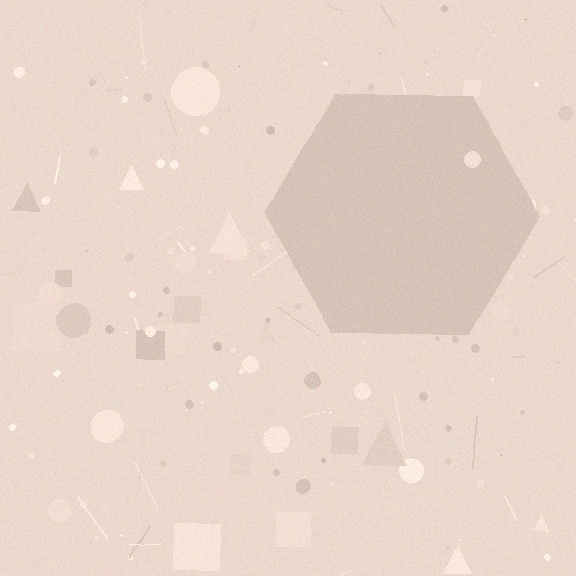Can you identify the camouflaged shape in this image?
The camouflaged shape is a hexagon.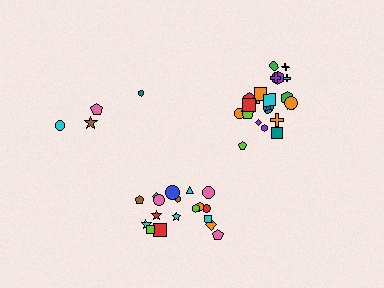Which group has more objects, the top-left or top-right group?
The top-right group.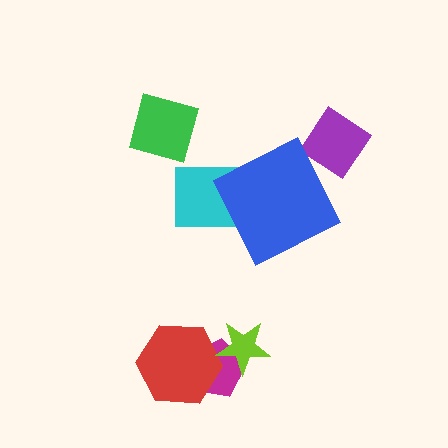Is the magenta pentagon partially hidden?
Yes, it is partially covered by another shape.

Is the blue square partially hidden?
No, no other shape covers it.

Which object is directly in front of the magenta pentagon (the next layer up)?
The red hexagon is directly in front of the magenta pentagon.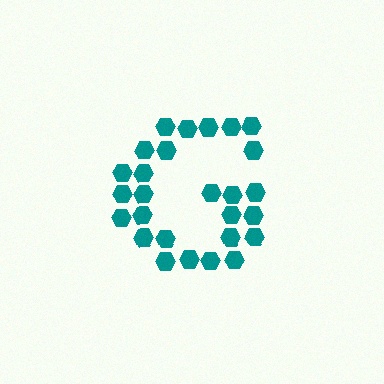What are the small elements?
The small elements are hexagons.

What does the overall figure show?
The overall figure shows the letter G.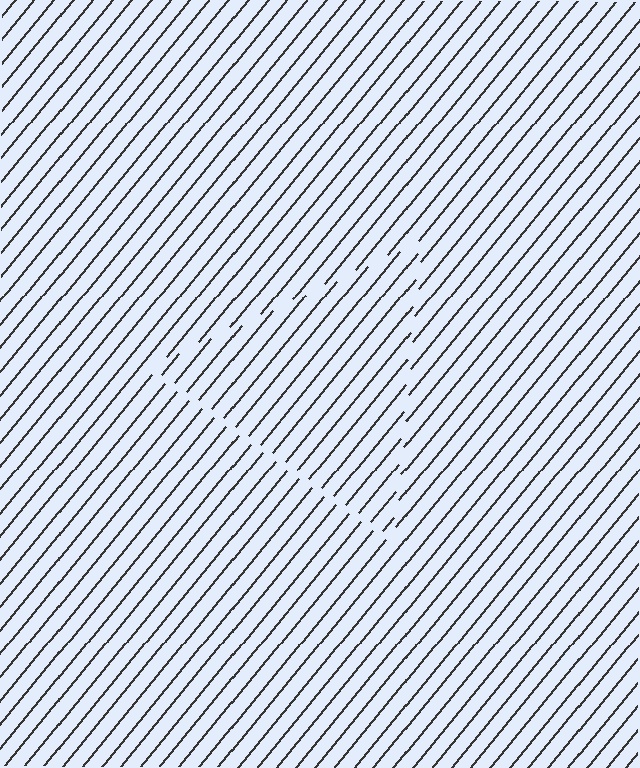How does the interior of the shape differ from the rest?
The interior of the shape contains the same grating, shifted by half a period — the contour is defined by the phase discontinuity where line-ends from the inner and outer gratings abut.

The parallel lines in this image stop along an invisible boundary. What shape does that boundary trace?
An illusory triangle. The interior of the shape contains the same grating, shifted by half a period — the contour is defined by the phase discontinuity where line-ends from the inner and outer gratings abut.